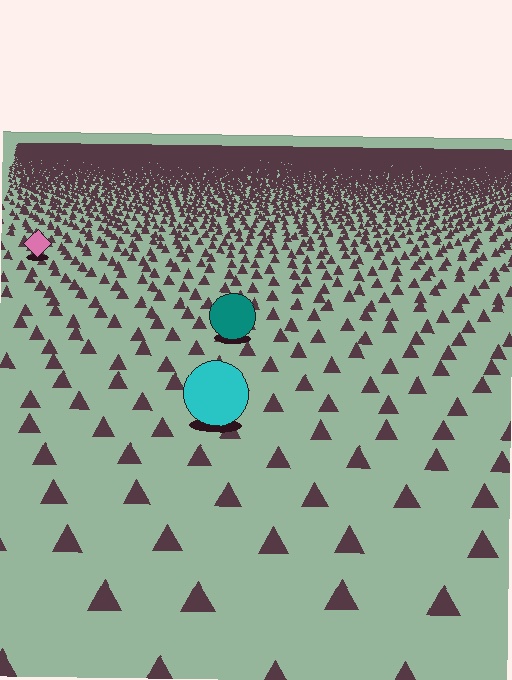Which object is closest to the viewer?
The cyan circle is closest. The texture marks near it are larger and more spread out.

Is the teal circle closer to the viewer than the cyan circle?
No. The cyan circle is closer — you can tell from the texture gradient: the ground texture is coarser near it.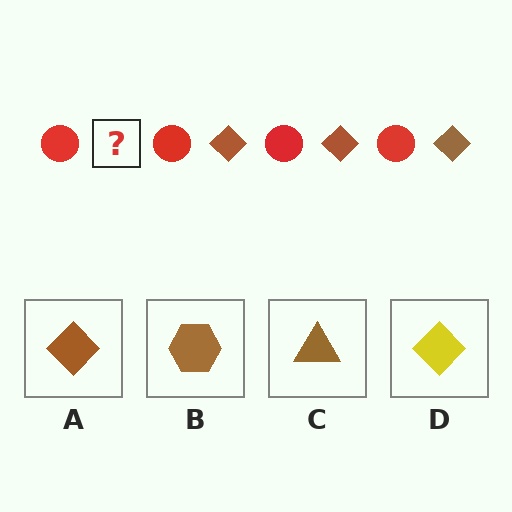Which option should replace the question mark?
Option A.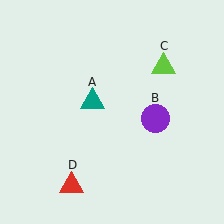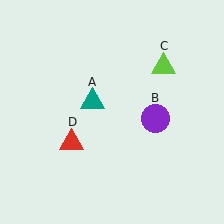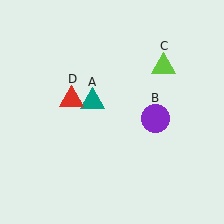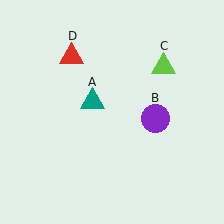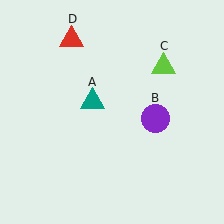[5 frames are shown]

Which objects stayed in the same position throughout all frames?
Teal triangle (object A) and purple circle (object B) and lime triangle (object C) remained stationary.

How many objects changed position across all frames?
1 object changed position: red triangle (object D).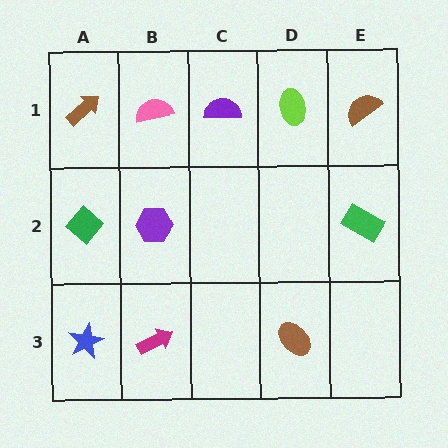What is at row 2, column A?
A green diamond.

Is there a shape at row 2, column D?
No, that cell is empty.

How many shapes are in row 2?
3 shapes.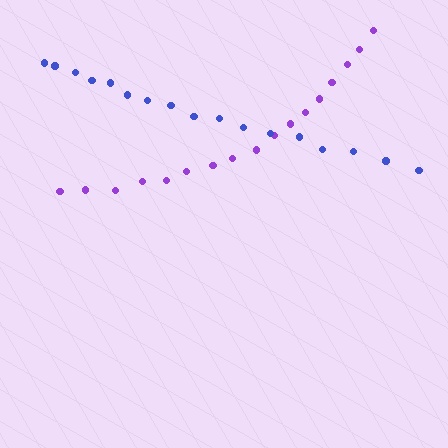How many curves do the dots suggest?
There are 2 distinct paths.